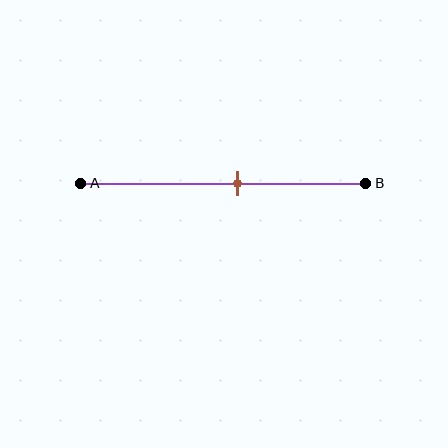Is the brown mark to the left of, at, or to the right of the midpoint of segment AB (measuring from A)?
The brown mark is to the right of the midpoint of segment AB.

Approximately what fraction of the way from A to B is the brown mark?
The brown mark is approximately 55% of the way from A to B.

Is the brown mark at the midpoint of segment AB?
No, the mark is at about 55% from A, not at the 50% midpoint.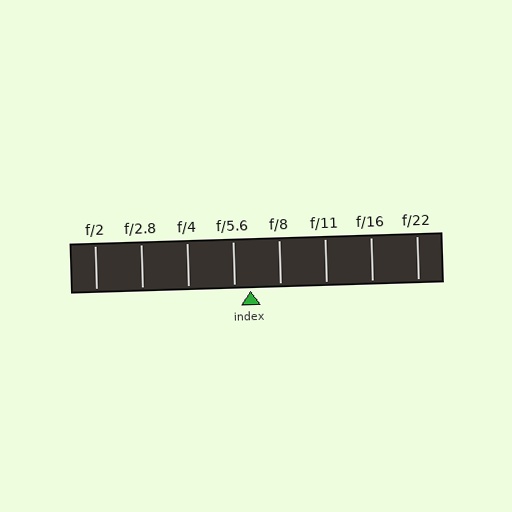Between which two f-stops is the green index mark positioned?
The index mark is between f/5.6 and f/8.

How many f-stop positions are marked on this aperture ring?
There are 8 f-stop positions marked.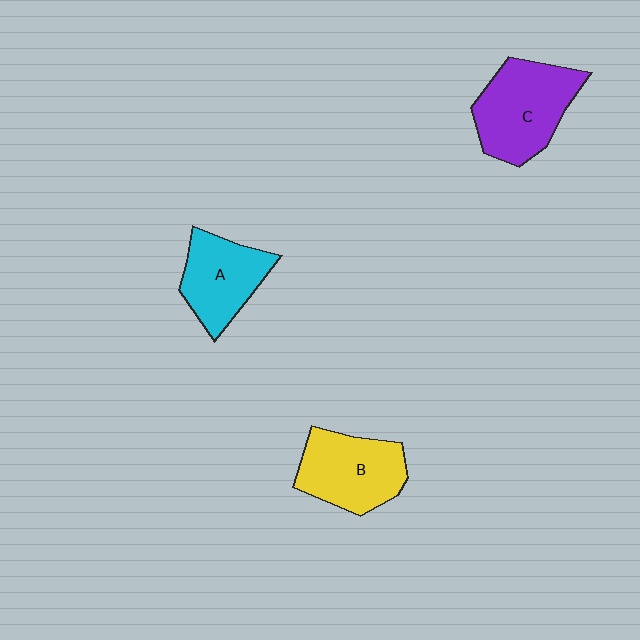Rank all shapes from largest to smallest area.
From largest to smallest: C (purple), B (yellow), A (cyan).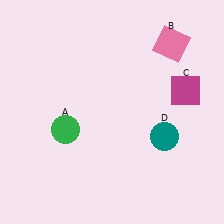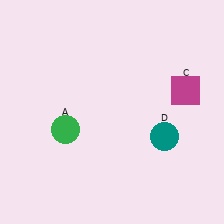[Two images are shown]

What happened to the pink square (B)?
The pink square (B) was removed in Image 2. It was in the top-right area of Image 1.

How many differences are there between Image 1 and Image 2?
There is 1 difference between the two images.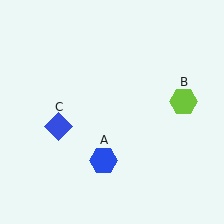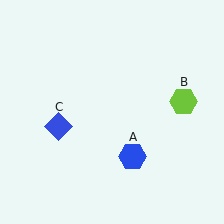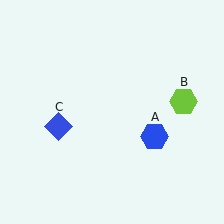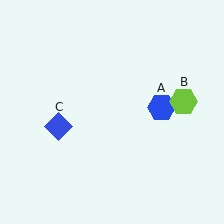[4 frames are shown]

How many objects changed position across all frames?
1 object changed position: blue hexagon (object A).